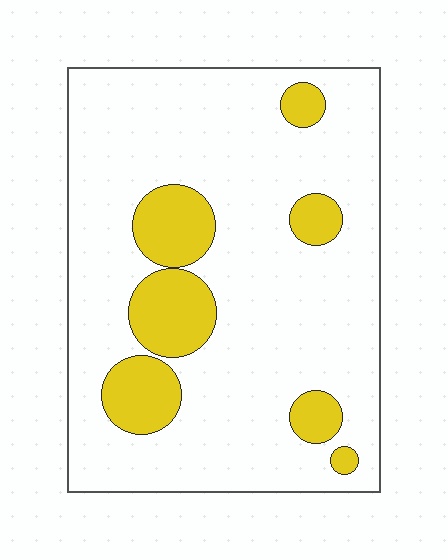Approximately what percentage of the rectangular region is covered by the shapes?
Approximately 20%.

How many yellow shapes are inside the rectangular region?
7.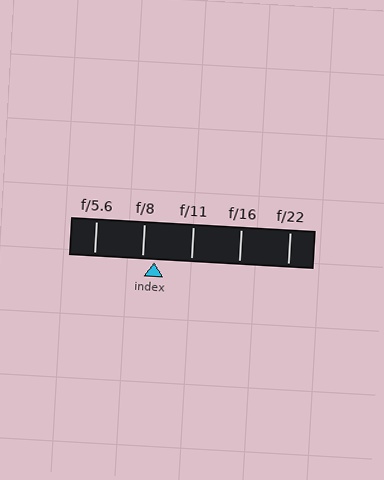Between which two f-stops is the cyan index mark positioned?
The index mark is between f/8 and f/11.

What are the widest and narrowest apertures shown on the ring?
The widest aperture shown is f/5.6 and the narrowest is f/22.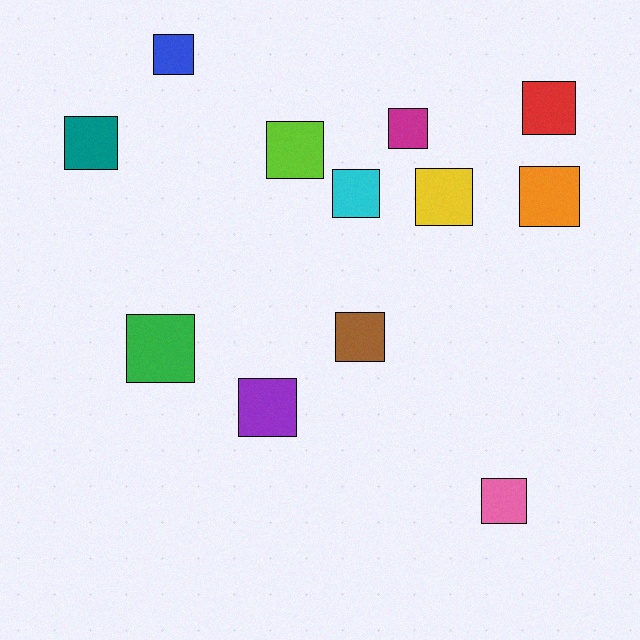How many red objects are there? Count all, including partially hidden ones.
There is 1 red object.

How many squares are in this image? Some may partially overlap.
There are 12 squares.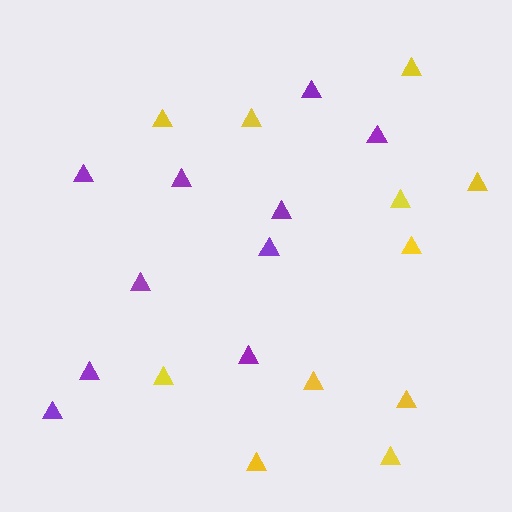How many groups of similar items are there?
There are 2 groups: one group of yellow triangles (11) and one group of purple triangles (10).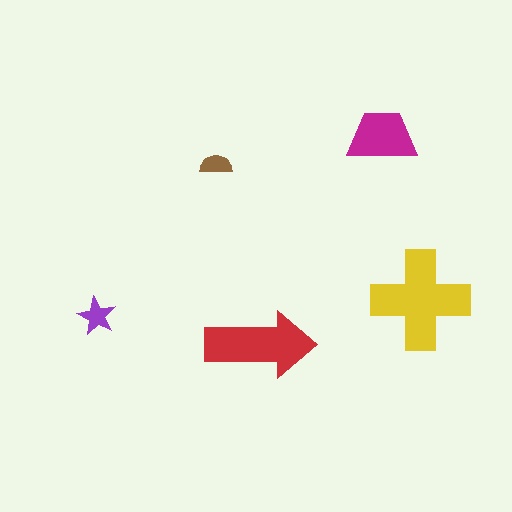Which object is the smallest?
The brown semicircle.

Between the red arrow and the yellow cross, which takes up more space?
The yellow cross.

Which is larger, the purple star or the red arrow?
The red arrow.